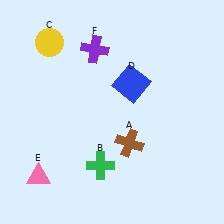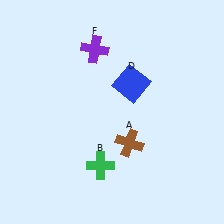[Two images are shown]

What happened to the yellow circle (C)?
The yellow circle (C) was removed in Image 2. It was in the top-left area of Image 1.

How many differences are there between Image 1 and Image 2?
There are 2 differences between the two images.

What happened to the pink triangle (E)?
The pink triangle (E) was removed in Image 2. It was in the bottom-left area of Image 1.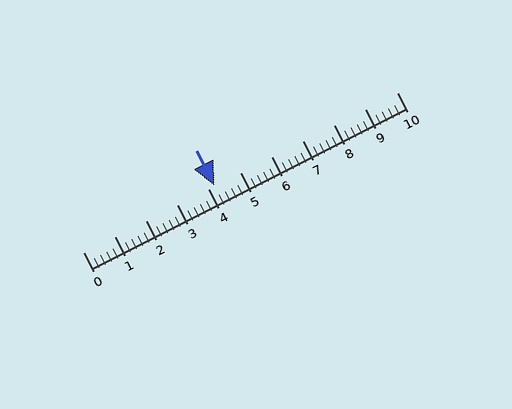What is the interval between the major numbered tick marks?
The major tick marks are spaced 1 units apart.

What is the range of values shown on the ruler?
The ruler shows values from 0 to 10.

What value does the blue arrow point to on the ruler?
The blue arrow points to approximately 4.2.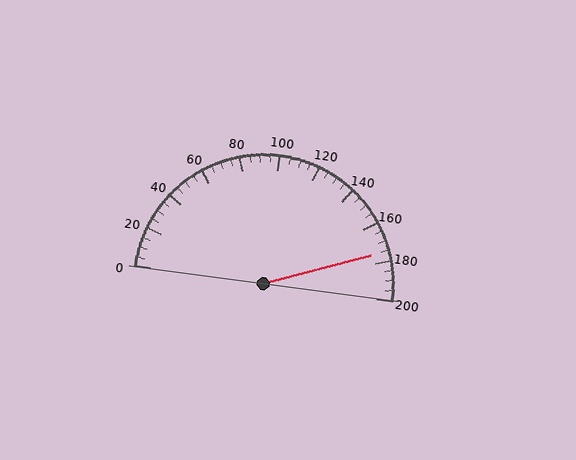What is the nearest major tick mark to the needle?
The nearest major tick mark is 180.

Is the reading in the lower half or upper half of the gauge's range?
The reading is in the upper half of the range (0 to 200).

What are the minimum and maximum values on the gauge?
The gauge ranges from 0 to 200.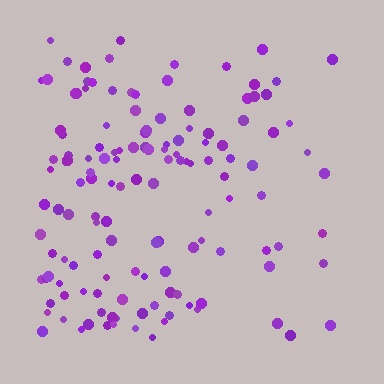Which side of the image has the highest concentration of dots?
The left.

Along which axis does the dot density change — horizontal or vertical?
Horizontal.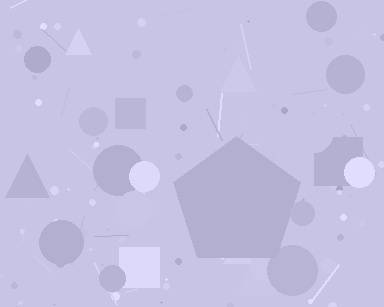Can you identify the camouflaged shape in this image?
The camouflaged shape is a pentagon.